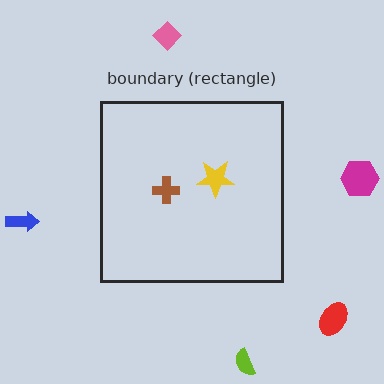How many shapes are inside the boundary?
2 inside, 5 outside.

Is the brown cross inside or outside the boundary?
Inside.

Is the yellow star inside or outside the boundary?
Inside.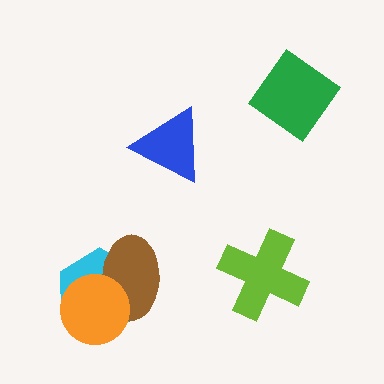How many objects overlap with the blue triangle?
0 objects overlap with the blue triangle.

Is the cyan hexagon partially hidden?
Yes, it is partially covered by another shape.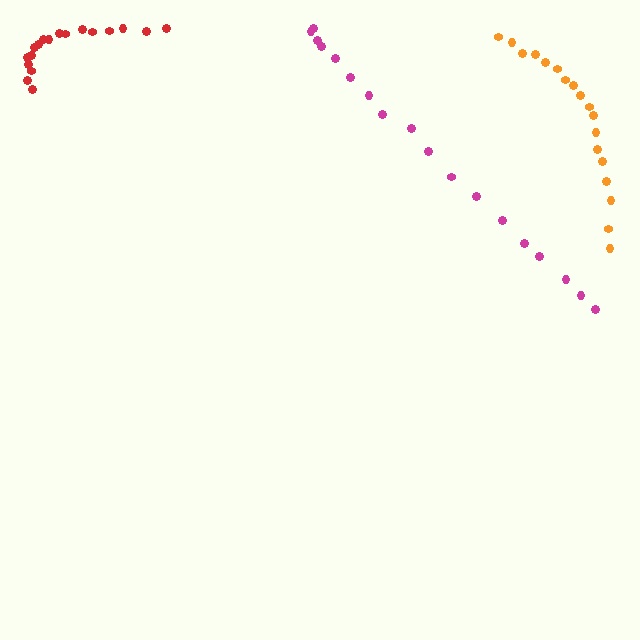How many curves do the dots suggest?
There are 3 distinct paths.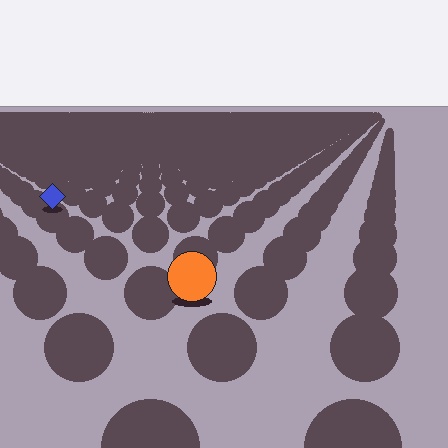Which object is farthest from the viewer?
The blue diamond is farthest from the viewer. It appears smaller and the ground texture around it is denser.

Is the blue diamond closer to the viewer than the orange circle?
No. The orange circle is closer — you can tell from the texture gradient: the ground texture is coarser near it.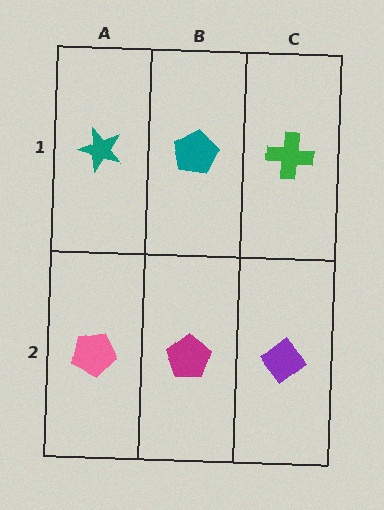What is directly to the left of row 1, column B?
A teal star.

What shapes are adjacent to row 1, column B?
A magenta pentagon (row 2, column B), a teal star (row 1, column A), a green cross (row 1, column C).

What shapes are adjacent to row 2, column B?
A teal pentagon (row 1, column B), a pink pentagon (row 2, column A), a purple diamond (row 2, column C).